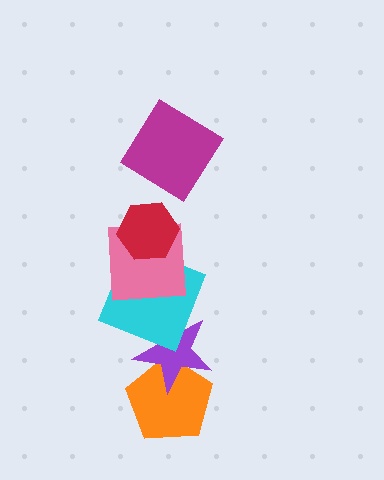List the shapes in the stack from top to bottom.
From top to bottom: the magenta diamond, the red hexagon, the pink square, the cyan square, the purple star, the orange pentagon.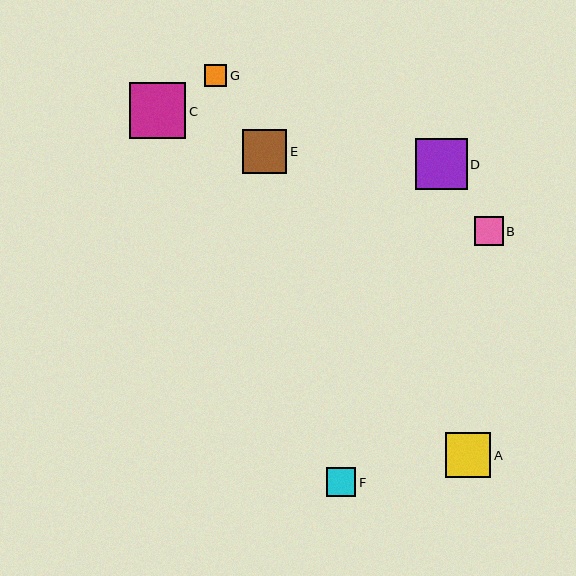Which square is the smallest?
Square G is the smallest with a size of approximately 22 pixels.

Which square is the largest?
Square C is the largest with a size of approximately 56 pixels.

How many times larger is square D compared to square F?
Square D is approximately 1.7 times the size of square F.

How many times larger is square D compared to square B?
Square D is approximately 1.8 times the size of square B.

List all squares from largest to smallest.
From largest to smallest: C, D, A, E, F, B, G.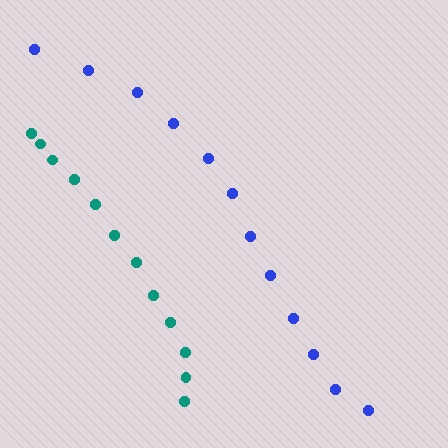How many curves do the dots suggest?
There are 2 distinct paths.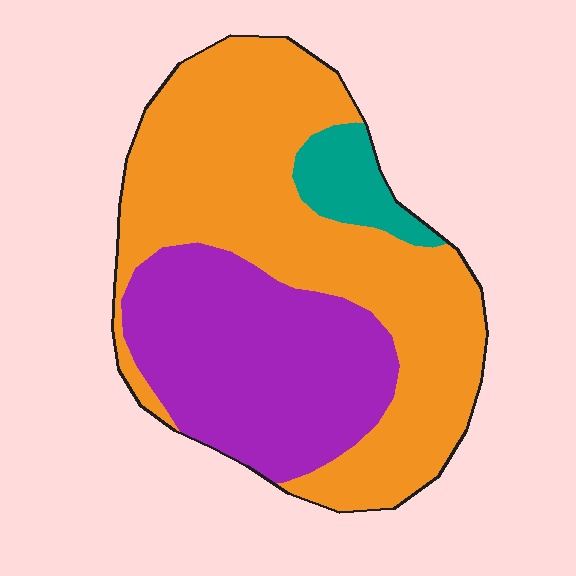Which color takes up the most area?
Orange, at roughly 60%.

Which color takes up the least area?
Teal, at roughly 5%.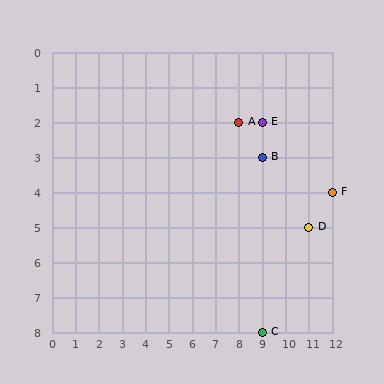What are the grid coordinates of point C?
Point C is at grid coordinates (9, 8).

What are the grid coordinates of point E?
Point E is at grid coordinates (9, 2).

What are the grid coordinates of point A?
Point A is at grid coordinates (8, 2).